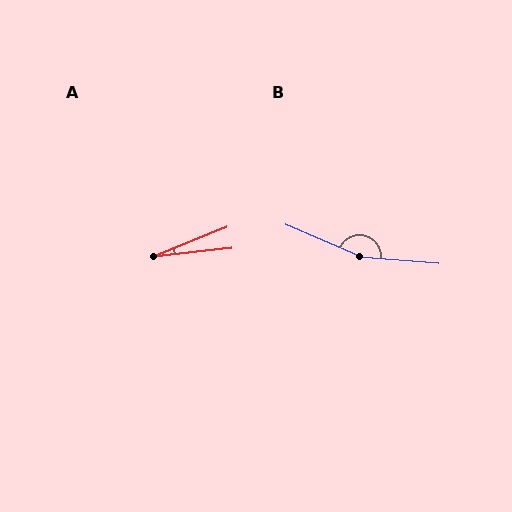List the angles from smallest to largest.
A (15°), B (161°).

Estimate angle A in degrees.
Approximately 15 degrees.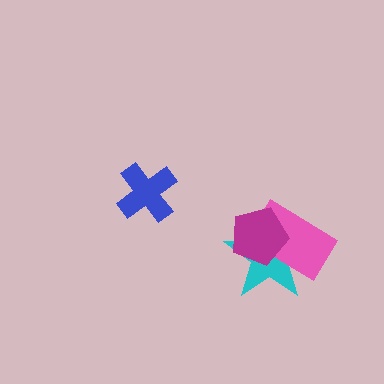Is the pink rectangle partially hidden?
Yes, it is partially covered by another shape.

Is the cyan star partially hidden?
Yes, it is partially covered by another shape.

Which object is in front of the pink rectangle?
The magenta pentagon is in front of the pink rectangle.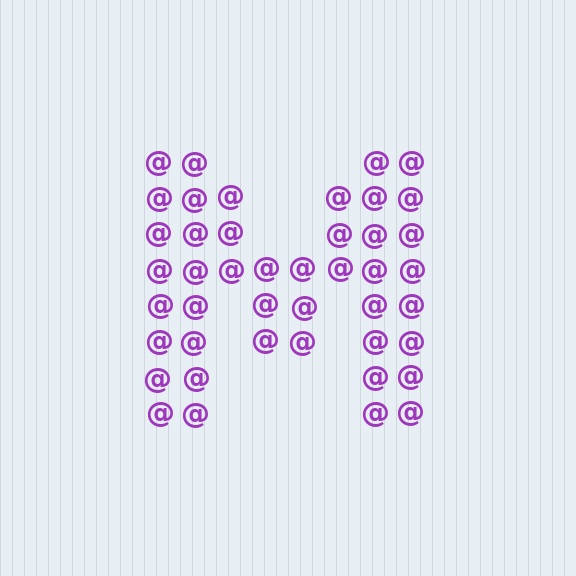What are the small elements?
The small elements are at signs.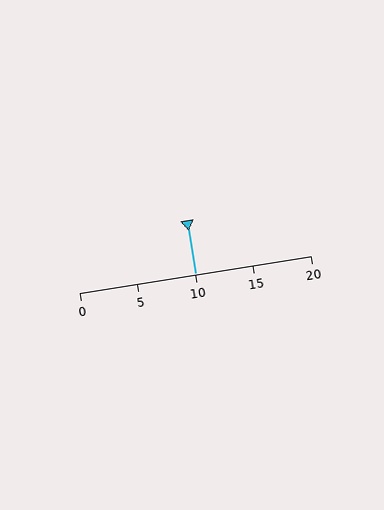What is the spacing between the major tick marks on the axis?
The major ticks are spaced 5 apart.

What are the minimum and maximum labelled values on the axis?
The axis runs from 0 to 20.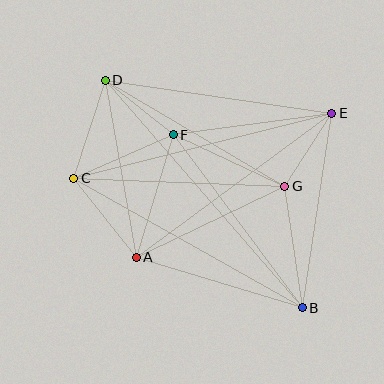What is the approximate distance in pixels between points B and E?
The distance between B and E is approximately 197 pixels.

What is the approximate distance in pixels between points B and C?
The distance between B and C is approximately 262 pixels.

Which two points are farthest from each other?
Points B and D are farthest from each other.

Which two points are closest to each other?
Points E and G are closest to each other.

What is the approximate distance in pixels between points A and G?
The distance between A and G is approximately 165 pixels.